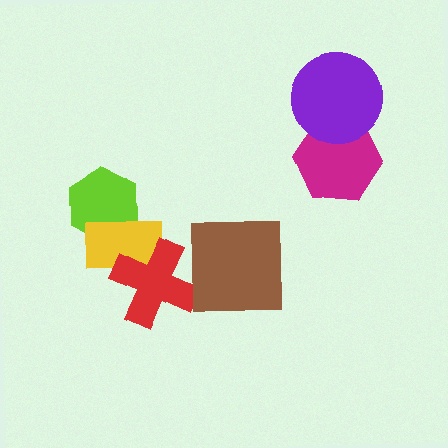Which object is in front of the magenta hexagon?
The purple circle is in front of the magenta hexagon.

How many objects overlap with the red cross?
1 object overlaps with the red cross.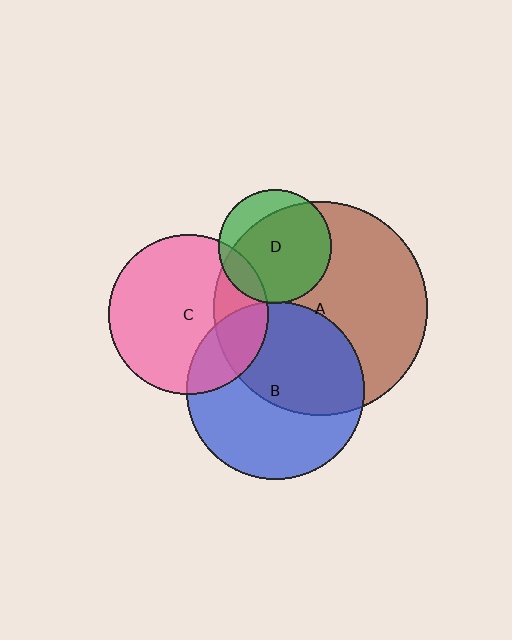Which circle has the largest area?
Circle A (brown).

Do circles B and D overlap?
Yes.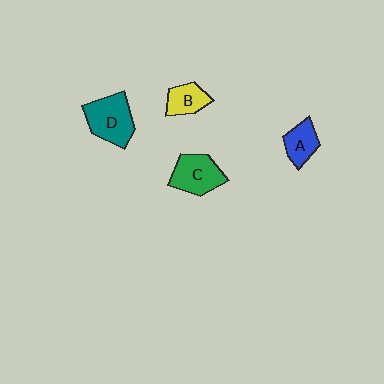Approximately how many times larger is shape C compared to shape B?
Approximately 1.5 times.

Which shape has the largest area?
Shape D (teal).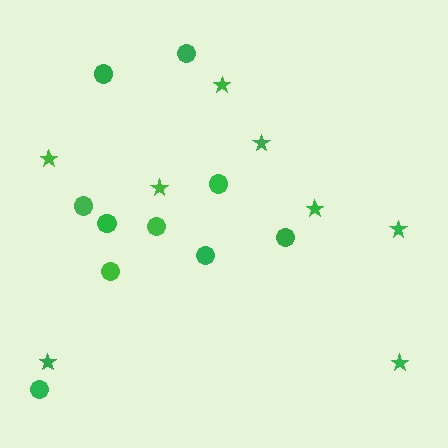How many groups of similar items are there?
There are 2 groups: one group of stars (8) and one group of circles (10).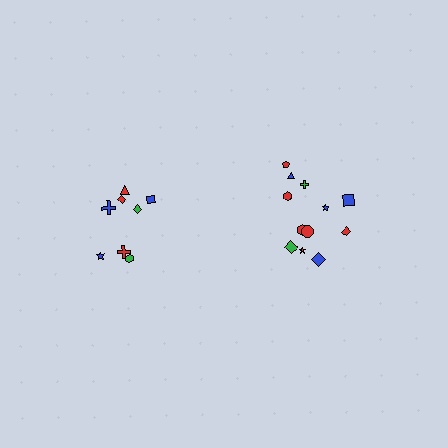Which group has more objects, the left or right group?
The right group.